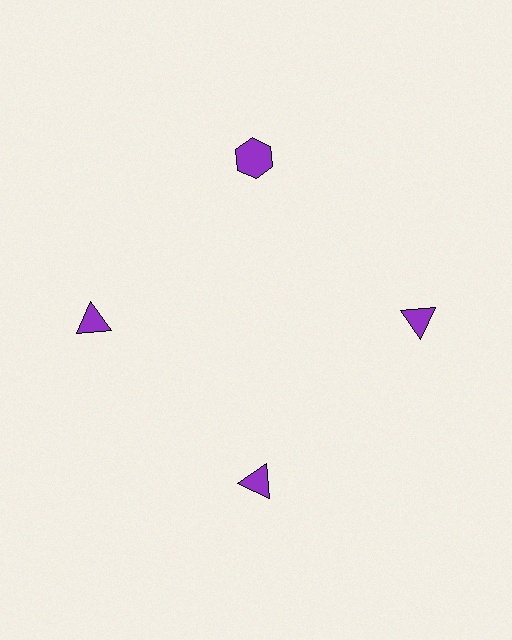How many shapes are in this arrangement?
There are 4 shapes arranged in a ring pattern.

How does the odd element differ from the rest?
It has a different shape: hexagon instead of triangle.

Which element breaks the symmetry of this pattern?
The purple hexagon at roughly the 12 o'clock position breaks the symmetry. All other shapes are purple triangles.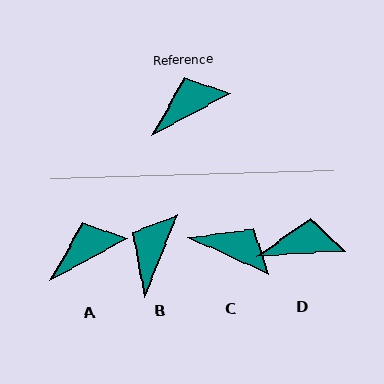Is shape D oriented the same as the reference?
No, it is off by about 25 degrees.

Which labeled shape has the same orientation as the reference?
A.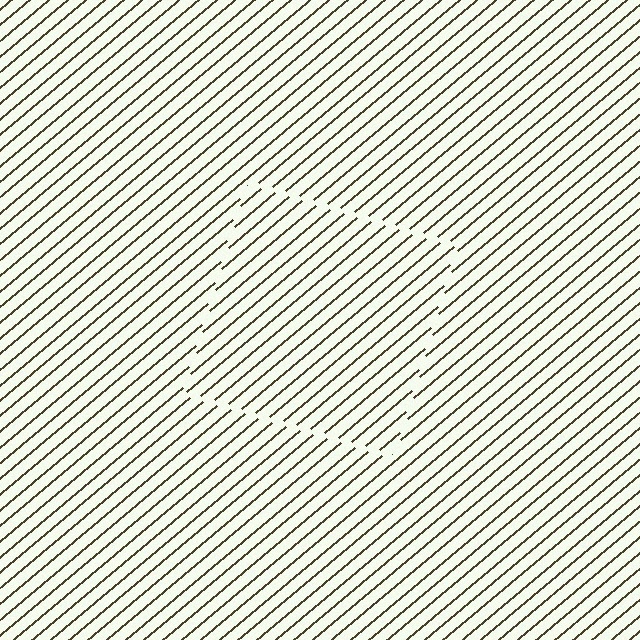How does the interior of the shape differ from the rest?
The interior of the shape contains the same grating, shifted by half a period — the contour is defined by the phase discontinuity where line-ends from the inner and outer gratings abut.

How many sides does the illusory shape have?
4 sides — the line-ends trace a square.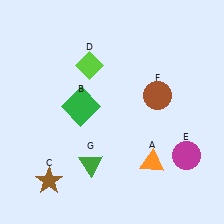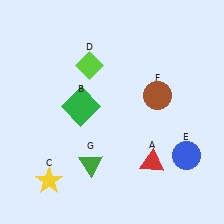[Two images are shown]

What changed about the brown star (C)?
In Image 1, C is brown. In Image 2, it changed to yellow.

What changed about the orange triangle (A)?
In Image 1, A is orange. In Image 2, it changed to red.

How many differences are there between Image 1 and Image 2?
There are 3 differences between the two images.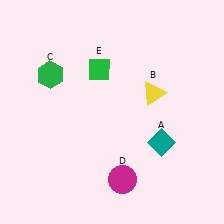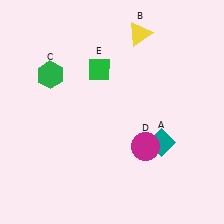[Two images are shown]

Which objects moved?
The objects that moved are: the yellow triangle (B), the magenta circle (D).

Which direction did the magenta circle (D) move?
The magenta circle (D) moved up.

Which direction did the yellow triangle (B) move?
The yellow triangle (B) moved up.